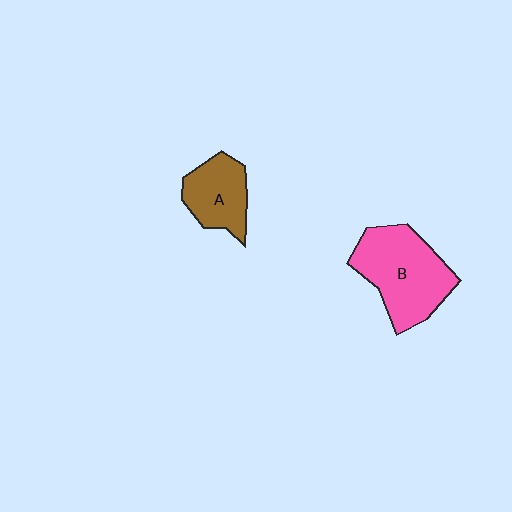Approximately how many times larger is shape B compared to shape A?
Approximately 1.7 times.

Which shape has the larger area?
Shape B (pink).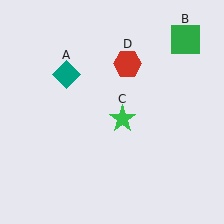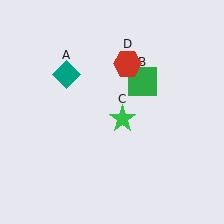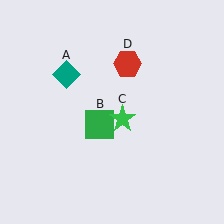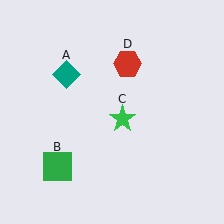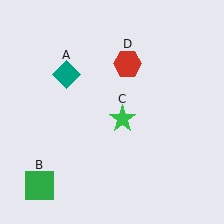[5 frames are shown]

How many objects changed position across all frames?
1 object changed position: green square (object B).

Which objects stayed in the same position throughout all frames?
Teal diamond (object A) and green star (object C) and red hexagon (object D) remained stationary.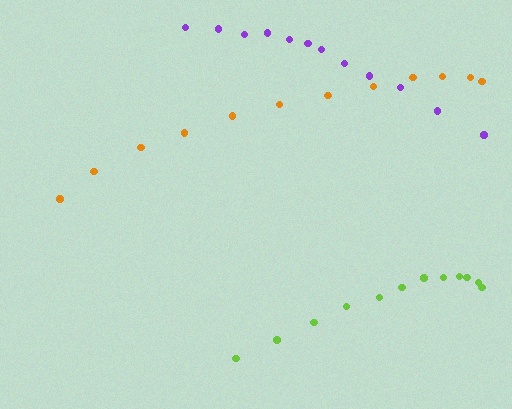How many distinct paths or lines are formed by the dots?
There are 3 distinct paths.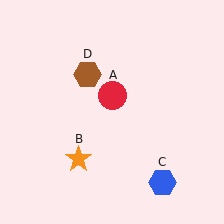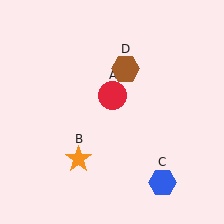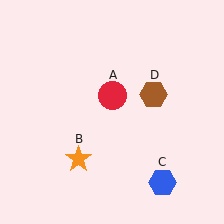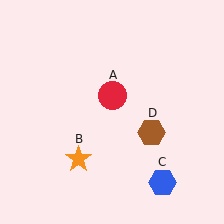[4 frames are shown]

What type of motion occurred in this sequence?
The brown hexagon (object D) rotated clockwise around the center of the scene.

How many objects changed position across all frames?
1 object changed position: brown hexagon (object D).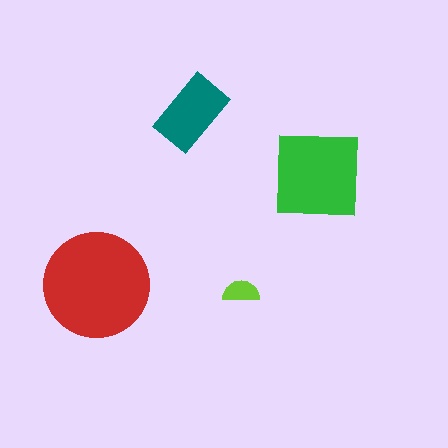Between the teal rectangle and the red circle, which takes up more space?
The red circle.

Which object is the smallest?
The lime semicircle.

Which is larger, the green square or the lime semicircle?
The green square.